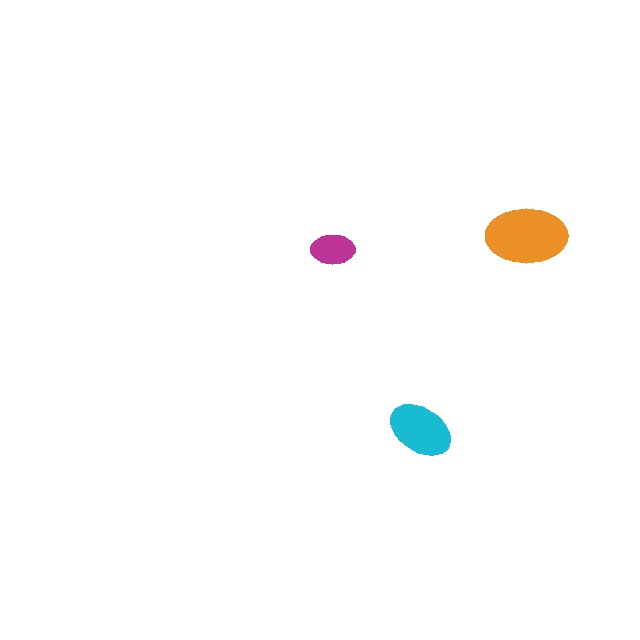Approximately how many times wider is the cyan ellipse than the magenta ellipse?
About 1.5 times wider.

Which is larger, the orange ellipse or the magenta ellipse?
The orange one.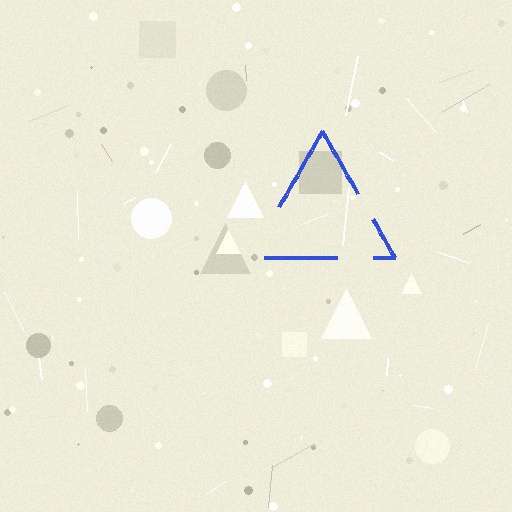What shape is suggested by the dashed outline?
The dashed outline suggests a triangle.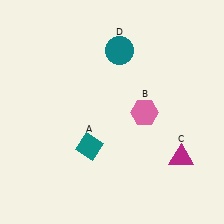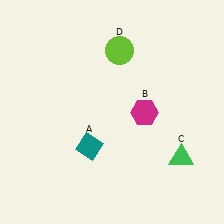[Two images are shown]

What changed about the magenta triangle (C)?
In Image 1, C is magenta. In Image 2, it changed to green.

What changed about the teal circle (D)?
In Image 1, D is teal. In Image 2, it changed to lime.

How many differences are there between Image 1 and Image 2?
There are 3 differences between the two images.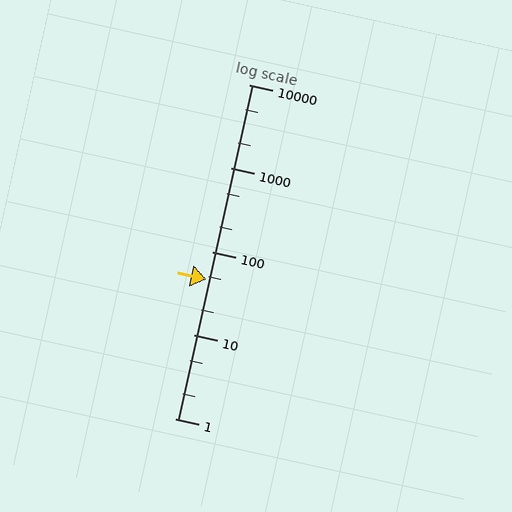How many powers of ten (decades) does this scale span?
The scale spans 4 decades, from 1 to 10000.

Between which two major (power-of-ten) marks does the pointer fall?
The pointer is between 10 and 100.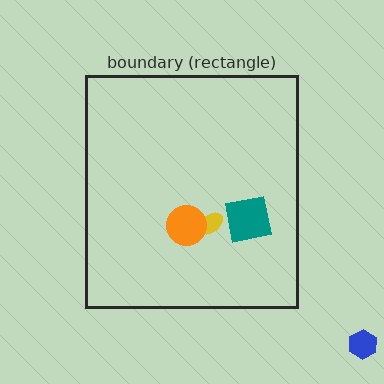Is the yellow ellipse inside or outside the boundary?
Inside.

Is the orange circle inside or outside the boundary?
Inside.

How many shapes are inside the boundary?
3 inside, 1 outside.